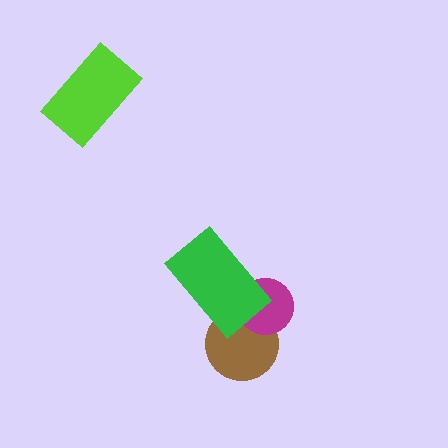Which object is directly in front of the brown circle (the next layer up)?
The magenta circle is directly in front of the brown circle.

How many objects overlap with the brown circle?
2 objects overlap with the brown circle.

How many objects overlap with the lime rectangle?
0 objects overlap with the lime rectangle.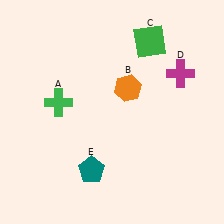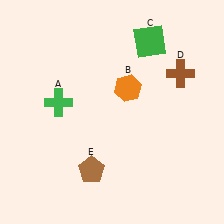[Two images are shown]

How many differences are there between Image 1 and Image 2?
There are 2 differences between the two images.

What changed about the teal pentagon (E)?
In Image 1, E is teal. In Image 2, it changed to brown.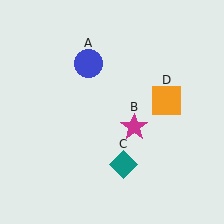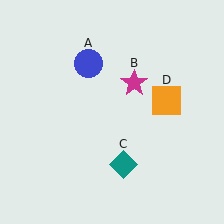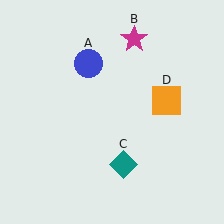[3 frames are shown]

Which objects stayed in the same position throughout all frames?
Blue circle (object A) and teal diamond (object C) and orange square (object D) remained stationary.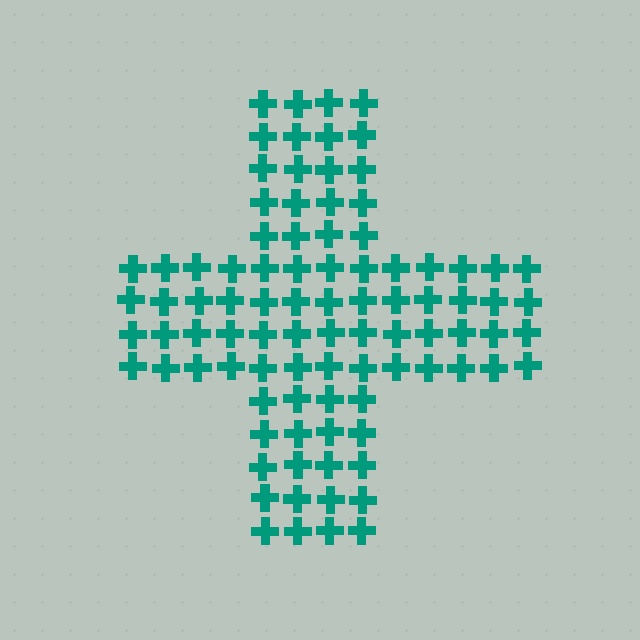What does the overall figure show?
The overall figure shows a cross.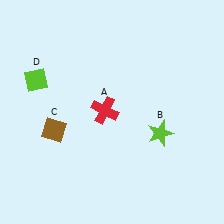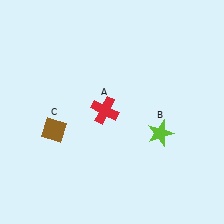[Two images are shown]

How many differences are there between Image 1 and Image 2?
There is 1 difference between the two images.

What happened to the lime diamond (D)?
The lime diamond (D) was removed in Image 2. It was in the top-left area of Image 1.